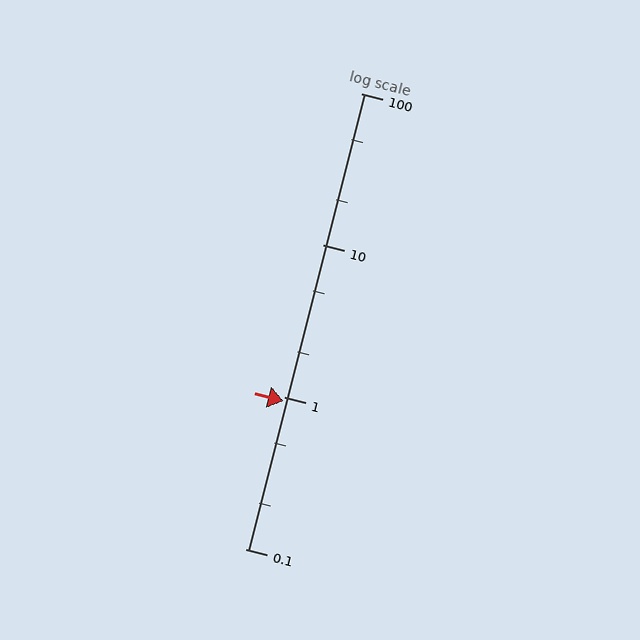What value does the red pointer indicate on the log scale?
The pointer indicates approximately 0.94.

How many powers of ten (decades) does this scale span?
The scale spans 3 decades, from 0.1 to 100.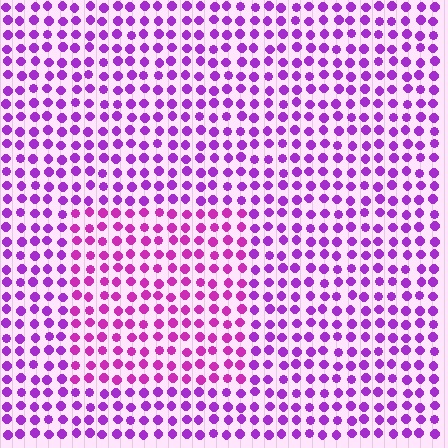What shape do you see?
I see a rectangle.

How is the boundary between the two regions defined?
The boundary is defined purely by a slight shift in hue (about 23 degrees). Spacing, size, and orientation are identical on both sides.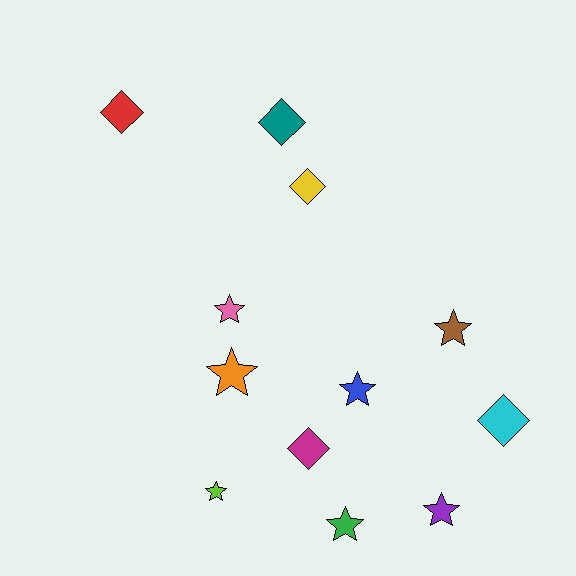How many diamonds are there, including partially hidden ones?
There are 5 diamonds.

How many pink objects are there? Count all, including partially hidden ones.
There is 1 pink object.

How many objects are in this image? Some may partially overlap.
There are 12 objects.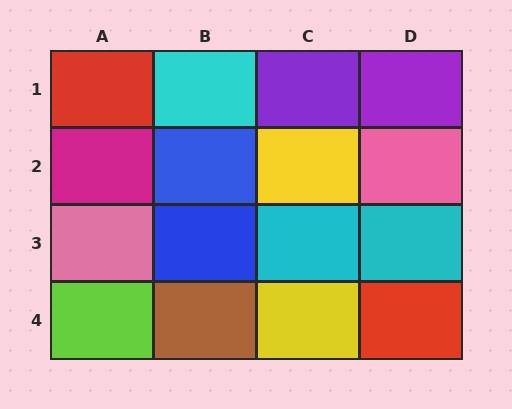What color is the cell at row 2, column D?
Pink.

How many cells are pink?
2 cells are pink.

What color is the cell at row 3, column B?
Blue.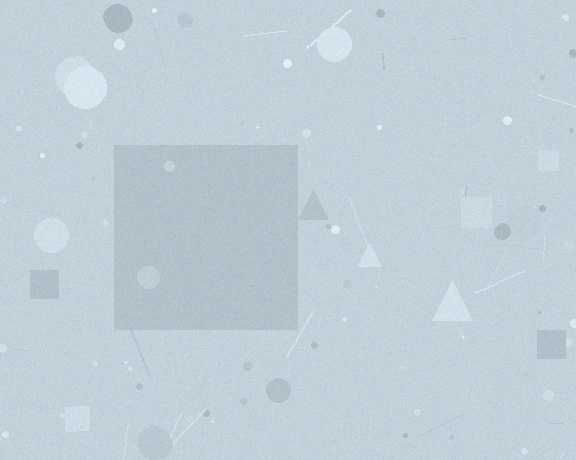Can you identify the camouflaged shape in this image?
The camouflaged shape is a square.